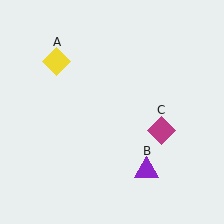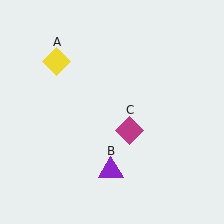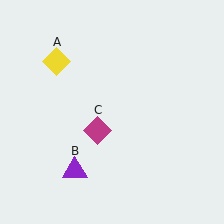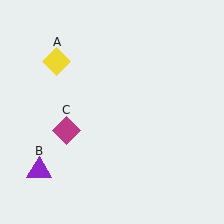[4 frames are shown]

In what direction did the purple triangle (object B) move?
The purple triangle (object B) moved left.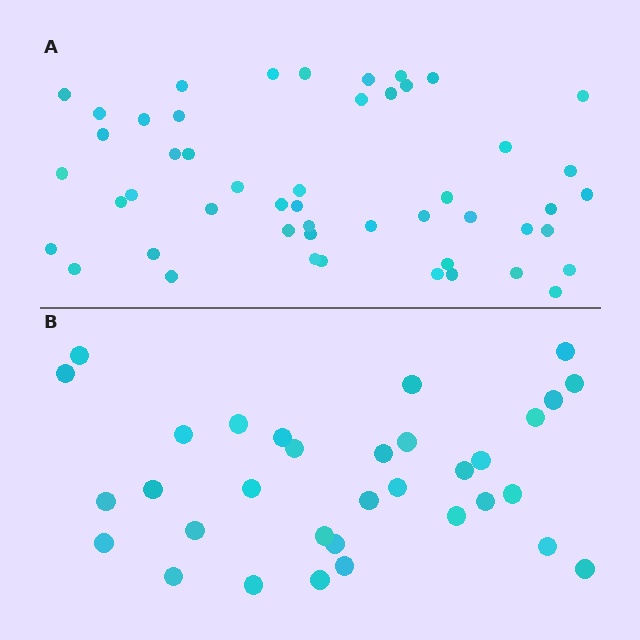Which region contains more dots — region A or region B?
Region A (the top region) has more dots.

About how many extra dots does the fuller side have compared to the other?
Region A has approximately 15 more dots than region B.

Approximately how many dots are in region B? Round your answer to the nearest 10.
About 30 dots. (The exact count is 33, which rounds to 30.)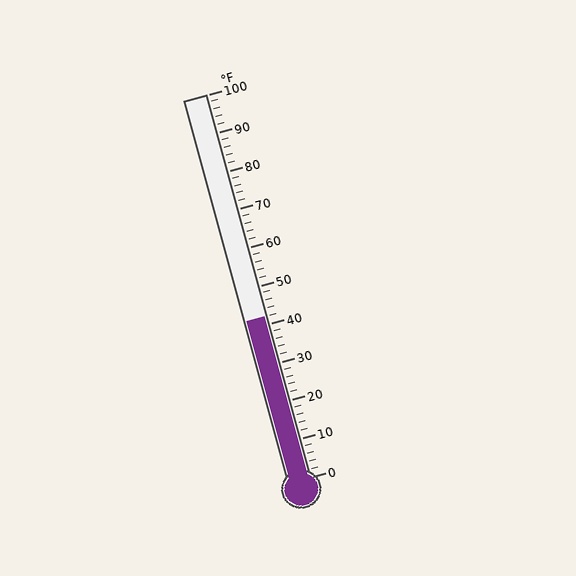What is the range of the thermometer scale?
The thermometer scale ranges from 0°F to 100°F.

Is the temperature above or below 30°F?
The temperature is above 30°F.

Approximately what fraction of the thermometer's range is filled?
The thermometer is filled to approximately 40% of its range.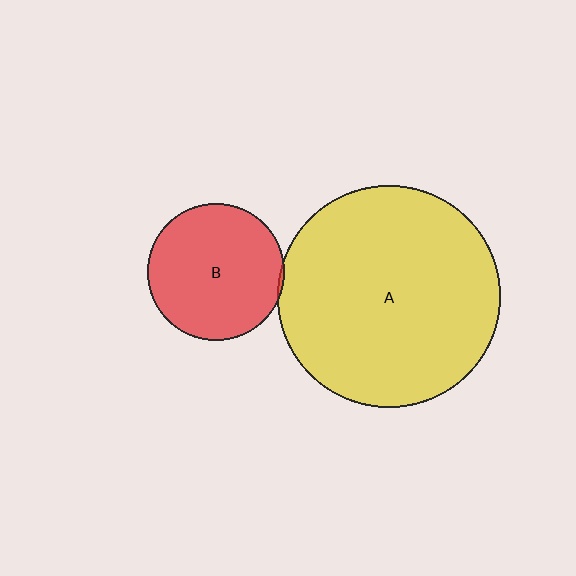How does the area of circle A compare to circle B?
Approximately 2.6 times.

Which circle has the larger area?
Circle A (yellow).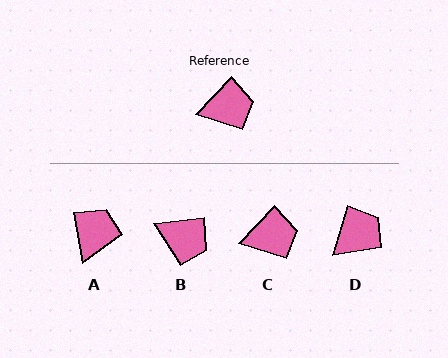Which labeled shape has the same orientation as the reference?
C.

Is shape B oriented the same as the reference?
No, it is off by about 39 degrees.